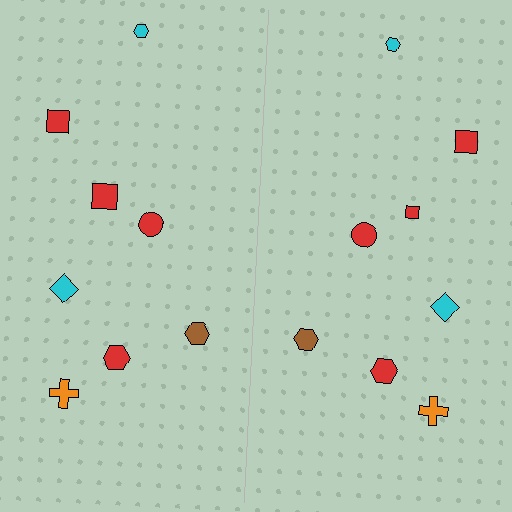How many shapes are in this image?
There are 16 shapes in this image.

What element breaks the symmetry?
The red square on the right side has a different size than its mirror counterpart.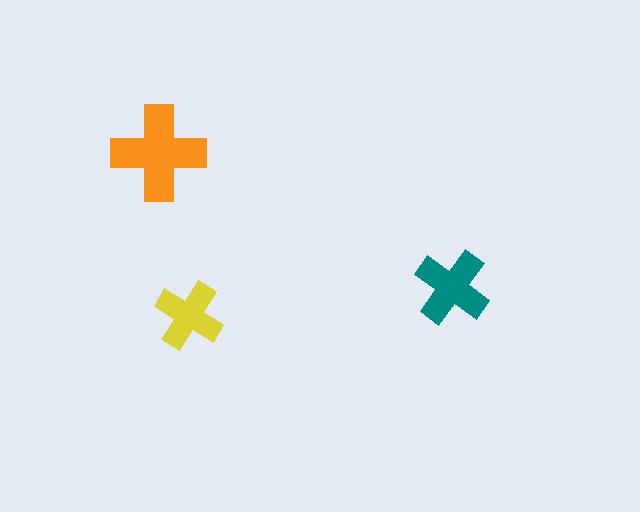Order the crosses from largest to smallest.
the orange one, the teal one, the yellow one.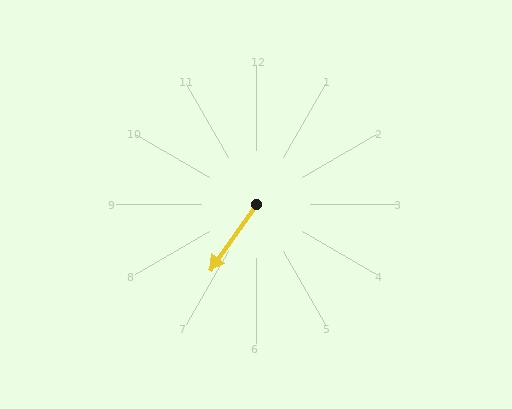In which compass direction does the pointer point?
Southwest.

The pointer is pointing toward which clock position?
Roughly 7 o'clock.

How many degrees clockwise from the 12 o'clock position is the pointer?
Approximately 215 degrees.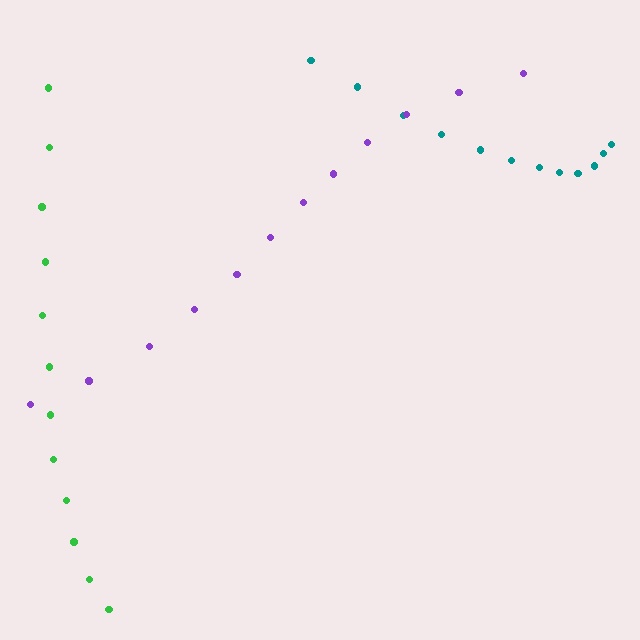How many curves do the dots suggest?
There are 3 distinct paths.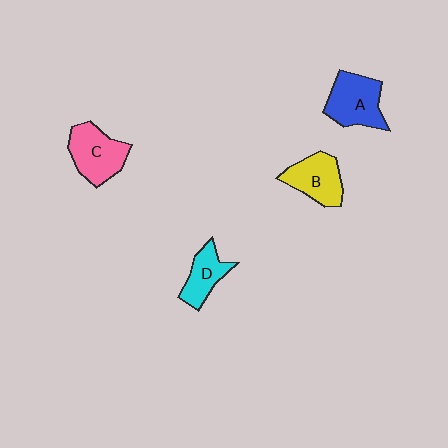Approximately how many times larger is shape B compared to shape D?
Approximately 1.3 times.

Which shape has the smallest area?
Shape D (cyan).